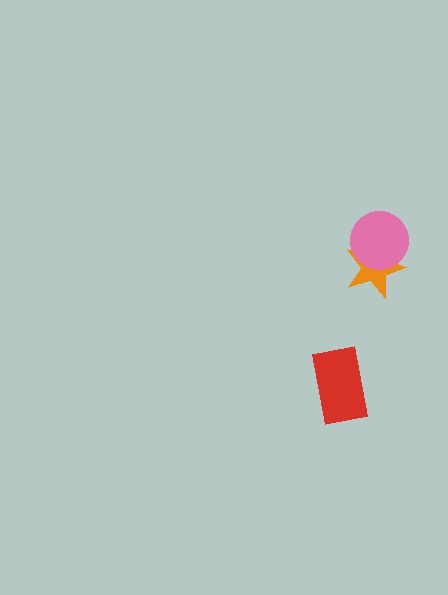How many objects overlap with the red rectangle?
0 objects overlap with the red rectangle.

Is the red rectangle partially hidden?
No, no other shape covers it.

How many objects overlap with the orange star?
1 object overlaps with the orange star.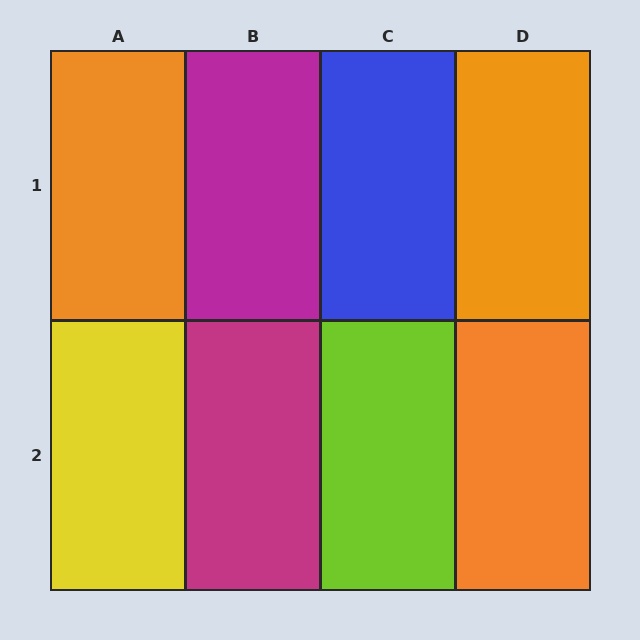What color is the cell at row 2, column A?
Yellow.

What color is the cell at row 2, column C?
Lime.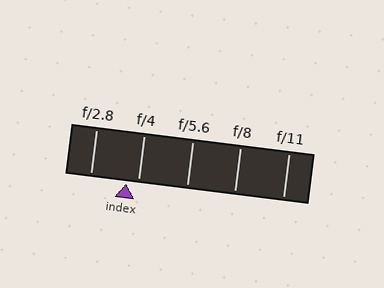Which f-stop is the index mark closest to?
The index mark is closest to f/4.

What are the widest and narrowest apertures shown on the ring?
The widest aperture shown is f/2.8 and the narrowest is f/11.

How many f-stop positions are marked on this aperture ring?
There are 5 f-stop positions marked.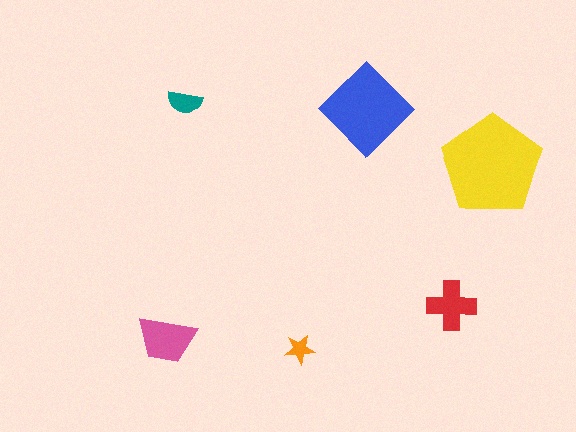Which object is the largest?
The yellow pentagon.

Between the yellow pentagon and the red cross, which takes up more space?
The yellow pentagon.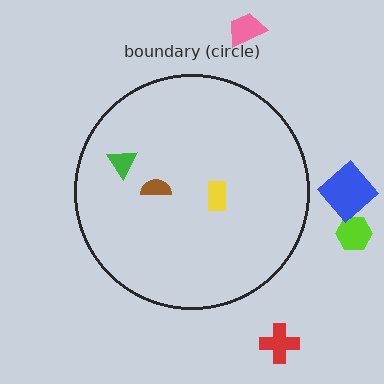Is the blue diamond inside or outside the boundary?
Outside.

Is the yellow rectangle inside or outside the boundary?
Inside.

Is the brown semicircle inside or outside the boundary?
Inside.